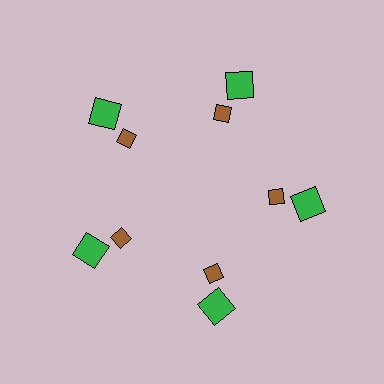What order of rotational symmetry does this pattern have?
This pattern has 5-fold rotational symmetry.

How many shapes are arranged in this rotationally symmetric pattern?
There are 10 shapes, arranged in 5 groups of 2.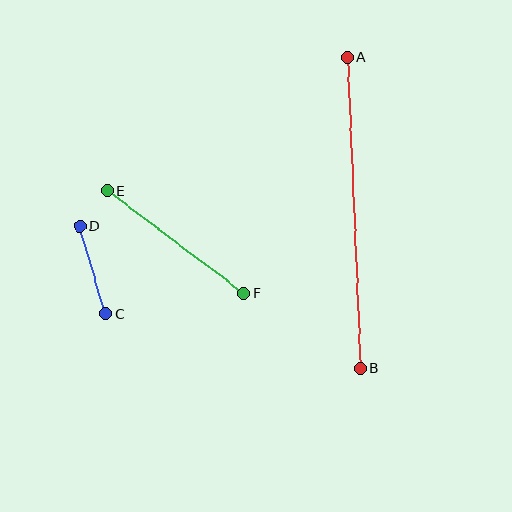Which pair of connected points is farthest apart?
Points A and B are farthest apart.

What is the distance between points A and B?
The distance is approximately 311 pixels.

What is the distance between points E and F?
The distance is approximately 171 pixels.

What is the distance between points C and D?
The distance is approximately 92 pixels.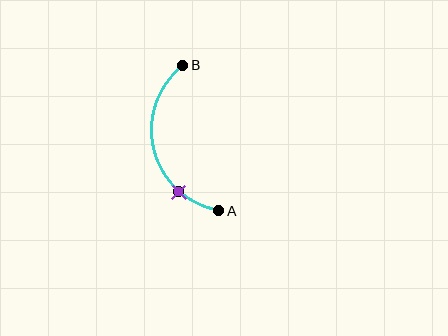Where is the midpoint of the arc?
The arc midpoint is the point on the curve farthest from the straight line joining A and B. It sits to the left of that line.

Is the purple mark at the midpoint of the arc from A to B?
No. The purple mark lies on the arc but is closer to endpoint A. The arc midpoint would be at the point on the curve equidistant along the arc from both A and B.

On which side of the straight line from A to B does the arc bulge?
The arc bulges to the left of the straight line connecting A and B.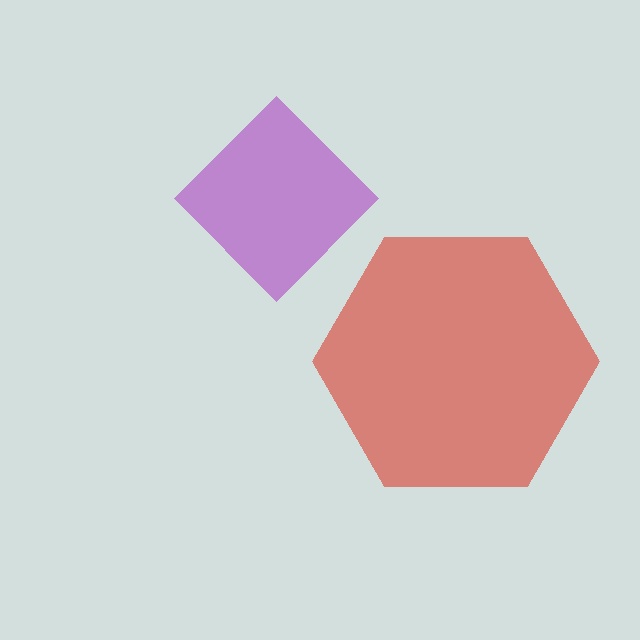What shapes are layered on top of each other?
The layered shapes are: a purple diamond, a red hexagon.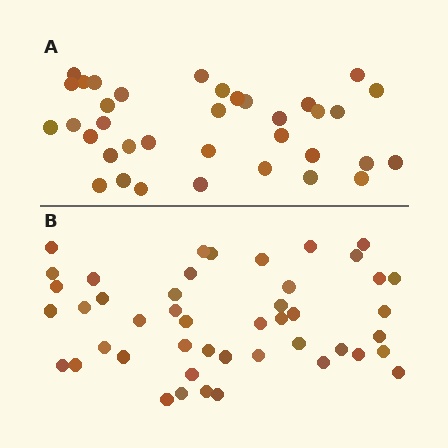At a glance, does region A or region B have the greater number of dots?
Region B (the bottom region) has more dots.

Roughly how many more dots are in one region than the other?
Region B has roughly 10 or so more dots than region A.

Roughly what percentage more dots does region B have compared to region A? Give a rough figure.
About 30% more.